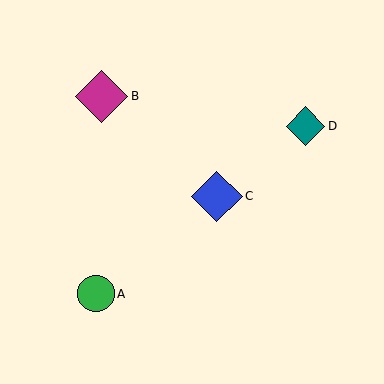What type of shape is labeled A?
Shape A is a green circle.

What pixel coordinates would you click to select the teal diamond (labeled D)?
Click at (306, 126) to select the teal diamond D.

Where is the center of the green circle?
The center of the green circle is at (96, 294).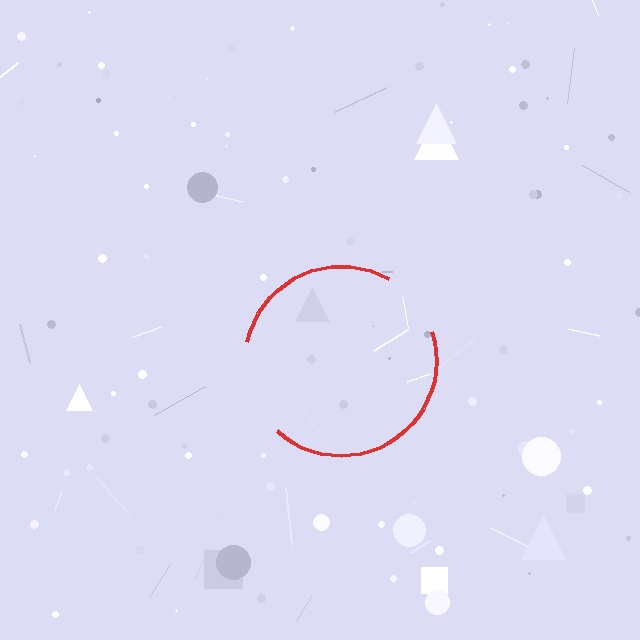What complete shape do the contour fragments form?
The contour fragments form a circle.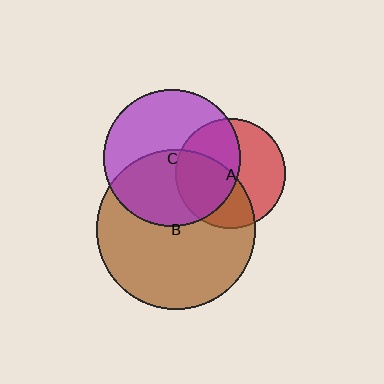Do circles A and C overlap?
Yes.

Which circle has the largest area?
Circle B (brown).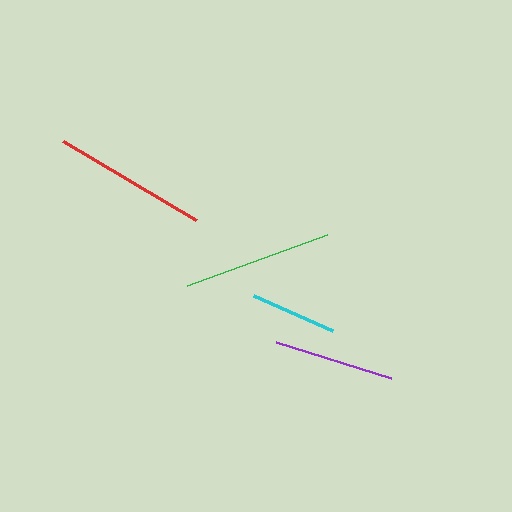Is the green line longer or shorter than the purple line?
The green line is longer than the purple line.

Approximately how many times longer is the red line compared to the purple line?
The red line is approximately 1.3 times the length of the purple line.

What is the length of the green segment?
The green segment is approximately 150 pixels long.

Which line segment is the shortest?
The cyan line is the shortest at approximately 86 pixels.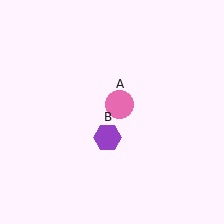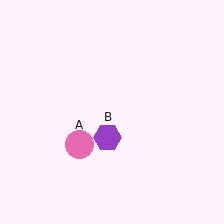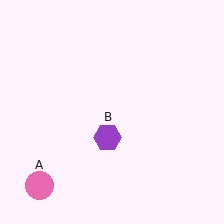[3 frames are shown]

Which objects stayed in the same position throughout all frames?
Purple hexagon (object B) remained stationary.